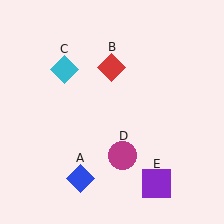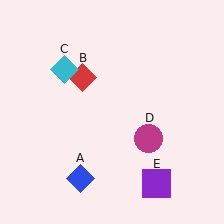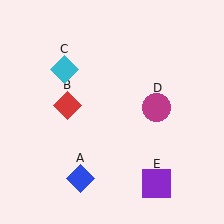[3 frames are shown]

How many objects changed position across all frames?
2 objects changed position: red diamond (object B), magenta circle (object D).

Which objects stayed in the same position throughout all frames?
Blue diamond (object A) and cyan diamond (object C) and purple square (object E) remained stationary.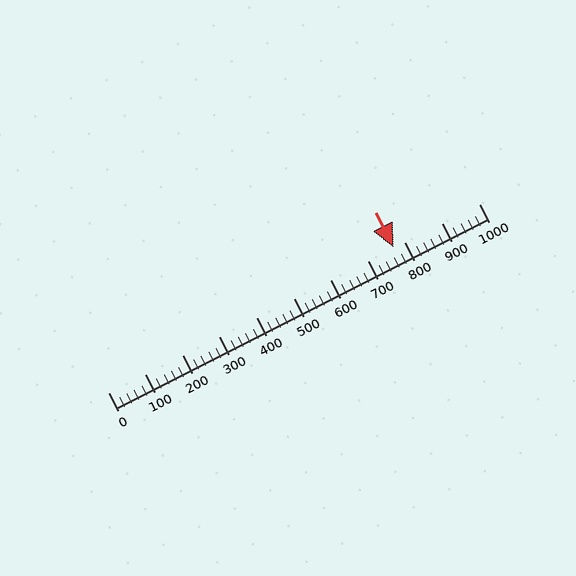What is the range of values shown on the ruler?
The ruler shows values from 0 to 1000.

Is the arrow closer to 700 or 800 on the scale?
The arrow is closer to 800.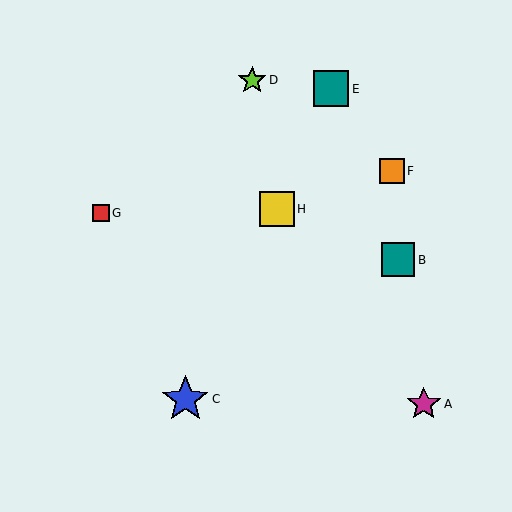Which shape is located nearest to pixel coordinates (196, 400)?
The blue star (labeled C) at (185, 399) is nearest to that location.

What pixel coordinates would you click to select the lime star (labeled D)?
Click at (252, 80) to select the lime star D.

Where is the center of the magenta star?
The center of the magenta star is at (424, 404).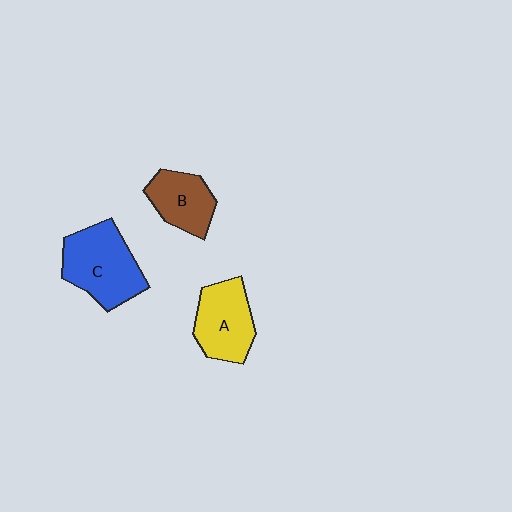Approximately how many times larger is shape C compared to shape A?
Approximately 1.2 times.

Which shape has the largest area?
Shape C (blue).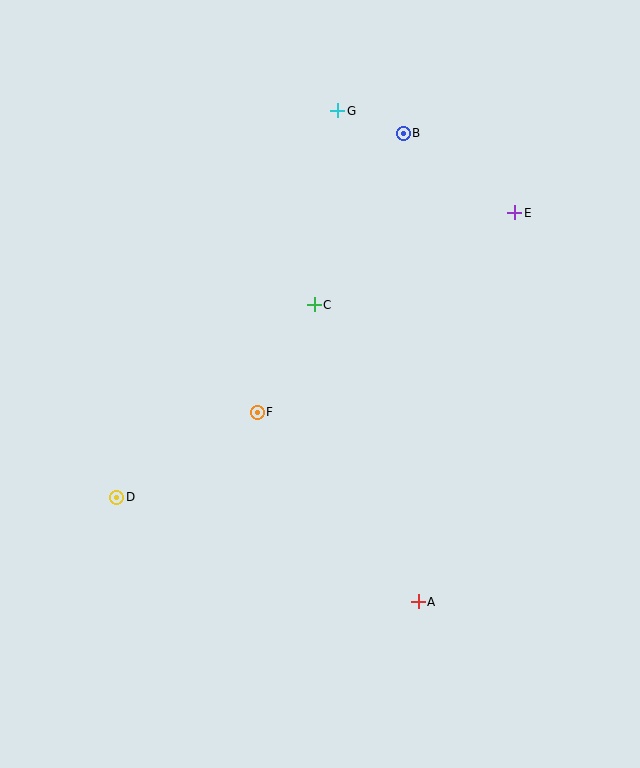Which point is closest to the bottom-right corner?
Point A is closest to the bottom-right corner.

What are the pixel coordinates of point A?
Point A is at (418, 602).